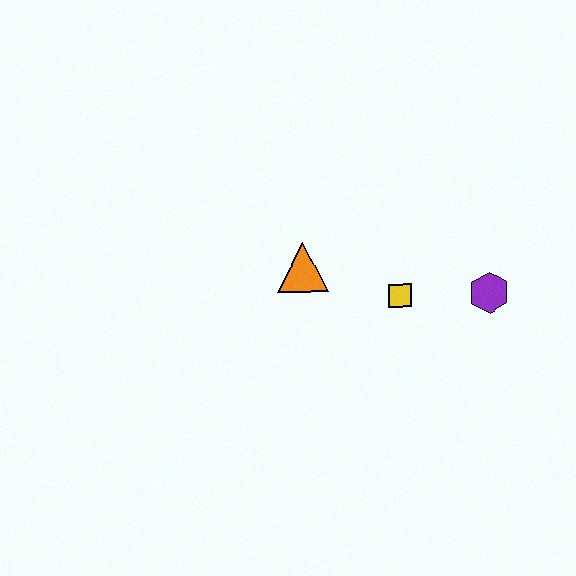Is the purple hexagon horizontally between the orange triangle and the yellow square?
No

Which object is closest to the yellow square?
The purple hexagon is closest to the yellow square.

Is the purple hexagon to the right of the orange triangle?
Yes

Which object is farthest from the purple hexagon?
The orange triangle is farthest from the purple hexagon.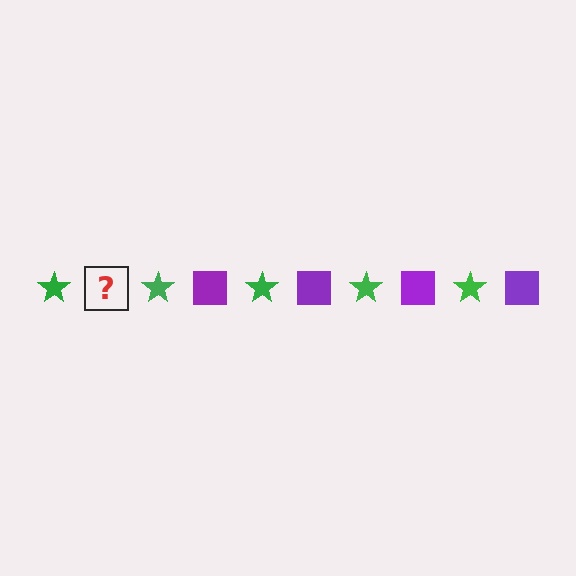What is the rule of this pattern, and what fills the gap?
The rule is that the pattern alternates between green star and purple square. The gap should be filled with a purple square.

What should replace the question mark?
The question mark should be replaced with a purple square.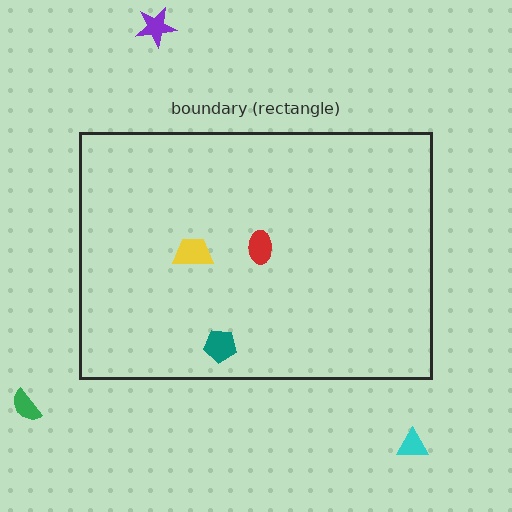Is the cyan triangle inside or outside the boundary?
Outside.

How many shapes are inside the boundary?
3 inside, 3 outside.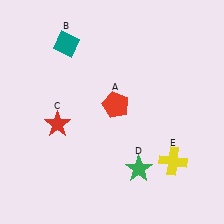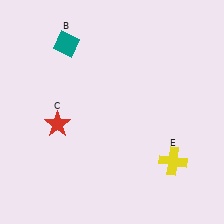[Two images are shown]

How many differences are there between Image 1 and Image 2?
There are 2 differences between the two images.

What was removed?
The green star (D), the red pentagon (A) were removed in Image 2.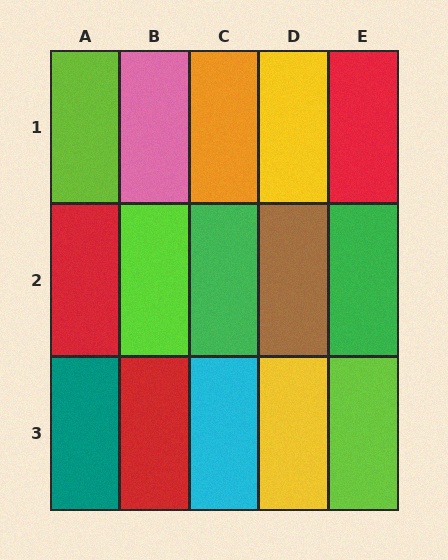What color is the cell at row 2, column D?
Brown.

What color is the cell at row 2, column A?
Red.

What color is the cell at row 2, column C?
Green.